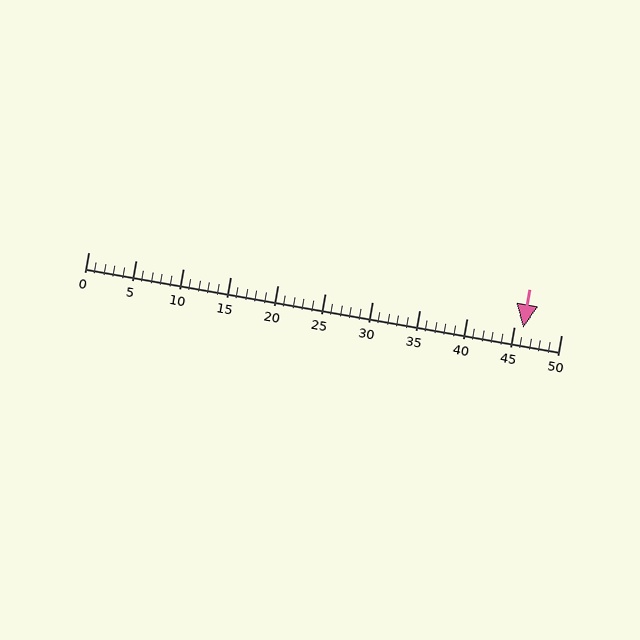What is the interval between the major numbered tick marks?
The major tick marks are spaced 5 units apart.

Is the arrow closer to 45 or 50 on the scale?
The arrow is closer to 45.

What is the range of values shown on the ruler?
The ruler shows values from 0 to 50.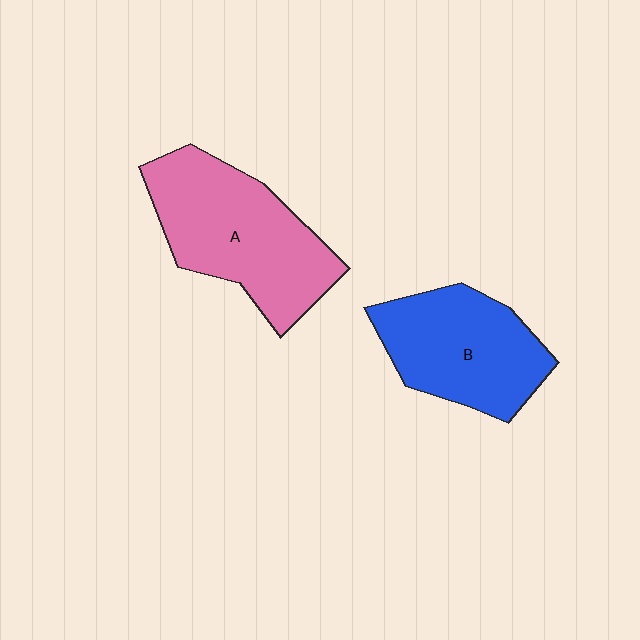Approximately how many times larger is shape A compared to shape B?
Approximately 1.2 times.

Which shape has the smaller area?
Shape B (blue).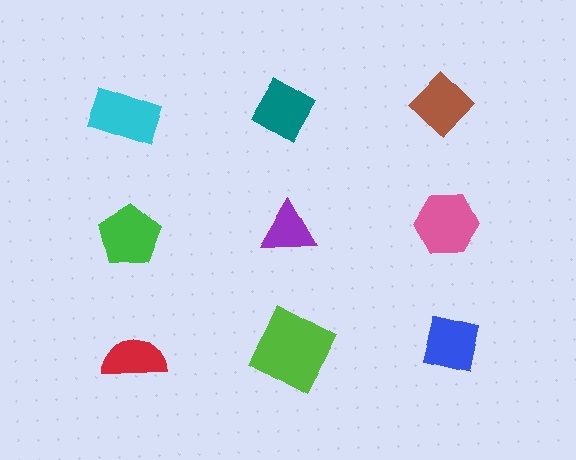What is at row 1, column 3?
A brown diamond.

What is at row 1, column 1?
A cyan rectangle.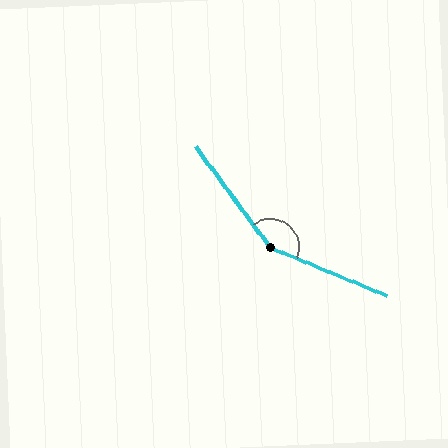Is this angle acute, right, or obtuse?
It is obtuse.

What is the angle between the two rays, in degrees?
Approximately 149 degrees.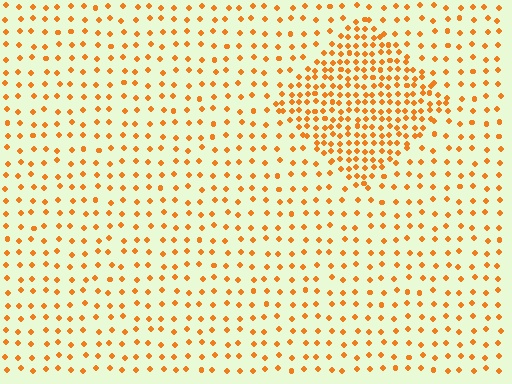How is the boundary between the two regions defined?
The boundary is defined by a change in element density (approximately 2.5x ratio). All elements are the same color, size, and shape.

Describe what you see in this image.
The image contains small orange elements arranged at two different densities. A diamond-shaped region is visible where the elements are more densely packed than the surrounding area.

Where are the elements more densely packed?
The elements are more densely packed inside the diamond boundary.